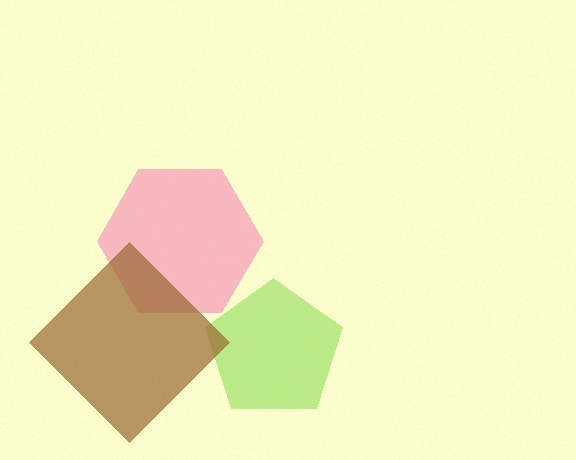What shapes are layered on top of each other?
The layered shapes are: a pink hexagon, a lime pentagon, a brown diamond.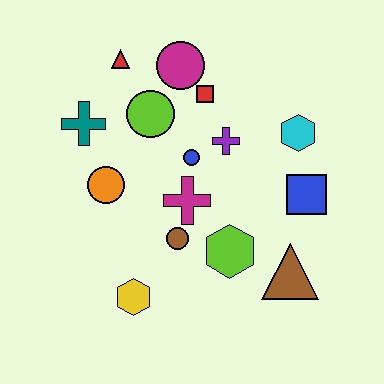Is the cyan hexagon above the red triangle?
No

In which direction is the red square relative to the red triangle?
The red square is to the right of the red triangle.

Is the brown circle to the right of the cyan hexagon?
No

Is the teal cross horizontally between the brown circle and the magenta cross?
No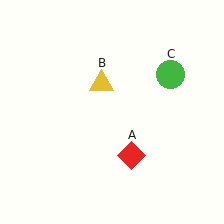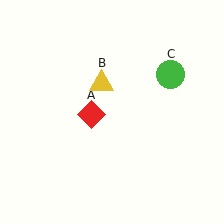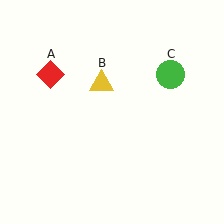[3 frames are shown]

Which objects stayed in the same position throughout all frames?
Yellow triangle (object B) and green circle (object C) remained stationary.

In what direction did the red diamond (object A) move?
The red diamond (object A) moved up and to the left.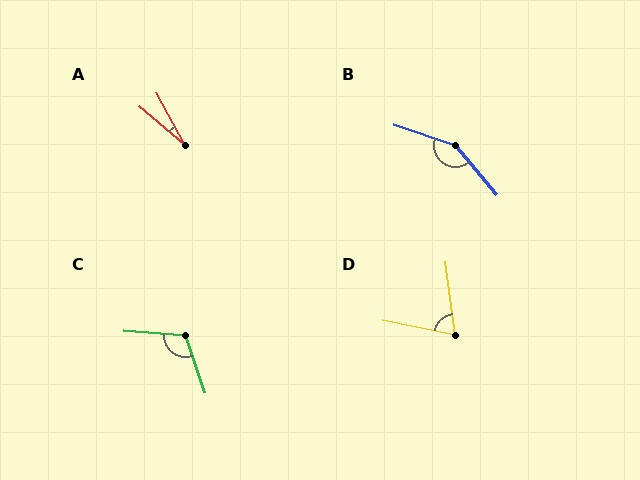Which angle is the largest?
B, at approximately 148 degrees.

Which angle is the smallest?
A, at approximately 22 degrees.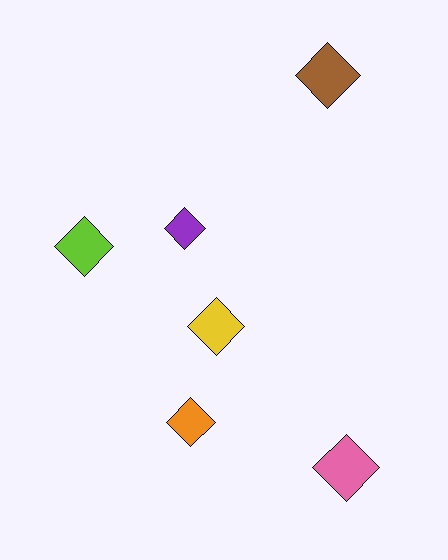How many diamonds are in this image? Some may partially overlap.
There are 6 diamonds.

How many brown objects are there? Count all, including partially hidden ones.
There is 1 brown object.